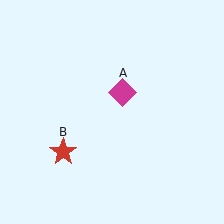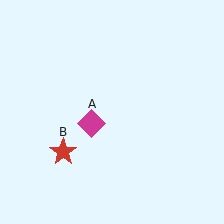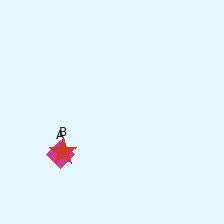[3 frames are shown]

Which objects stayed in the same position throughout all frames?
Red star (object B) remained stationary.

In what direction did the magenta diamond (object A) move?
The magenta diamond (object A) moved down and to the left.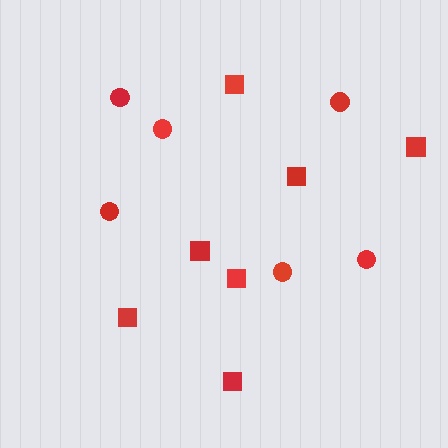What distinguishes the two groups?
There are 2 groups: one group of squares (7) and one group of circles (6).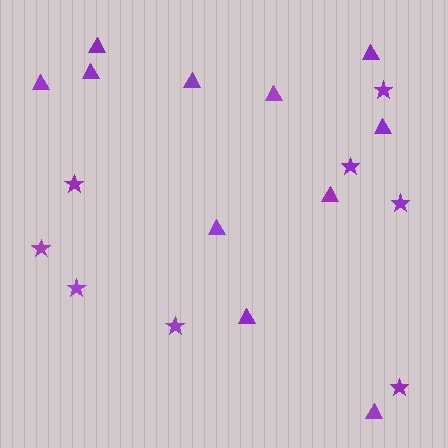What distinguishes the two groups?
There are 2 groups: one group of stars (8) and one group of triangles (11).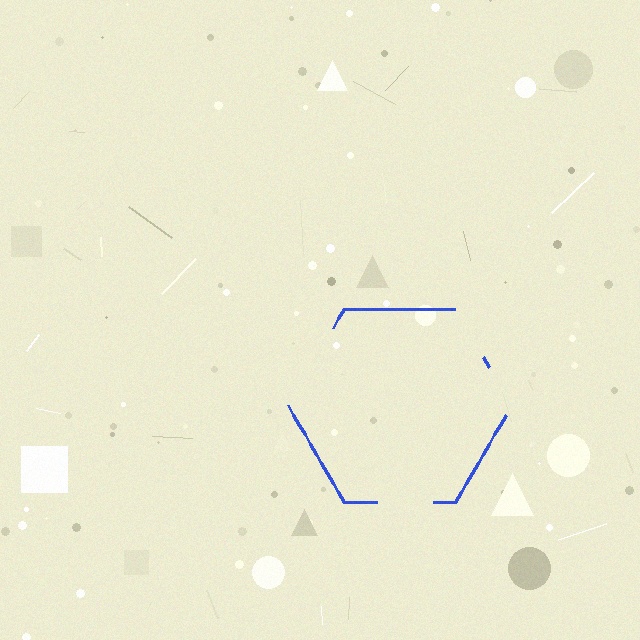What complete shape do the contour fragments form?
The contour fragments form a hexagon.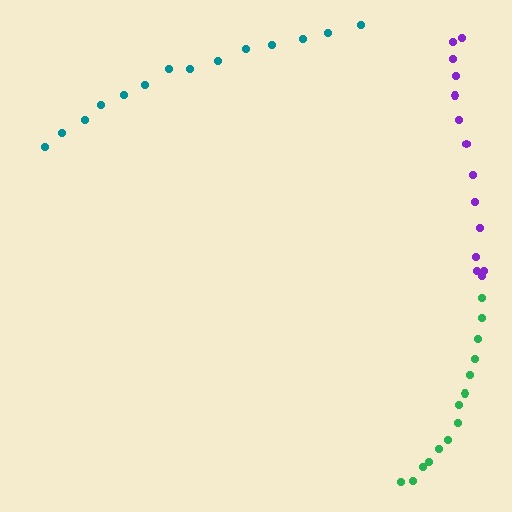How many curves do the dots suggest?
There are 3 distinct paths.